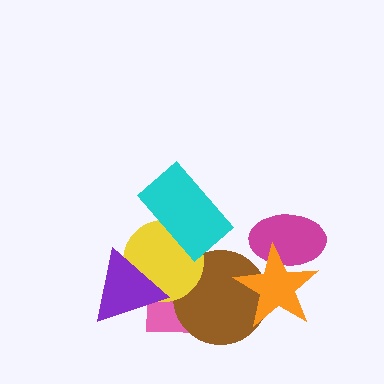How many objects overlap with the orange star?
2 objects overlap with the orange star.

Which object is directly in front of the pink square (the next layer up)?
The brown circle is directly in front of the pink square.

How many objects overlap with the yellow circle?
4 objects overlap with the yellow circle.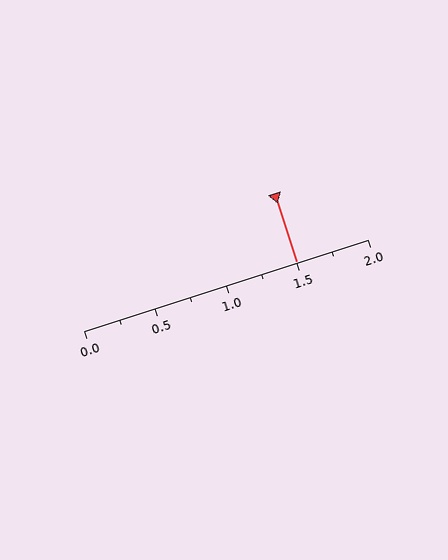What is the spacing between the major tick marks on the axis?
The major ticks are spaced 0.5 apart.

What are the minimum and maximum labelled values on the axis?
The axis runs from 0.0 to 2.0.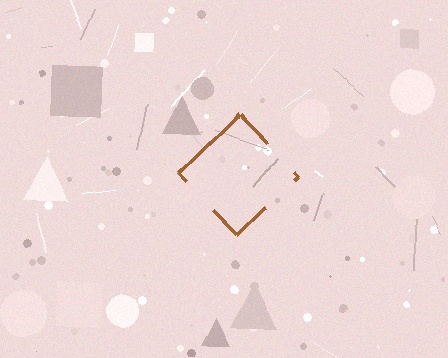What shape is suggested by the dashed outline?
The dashed outline suggests a diamond.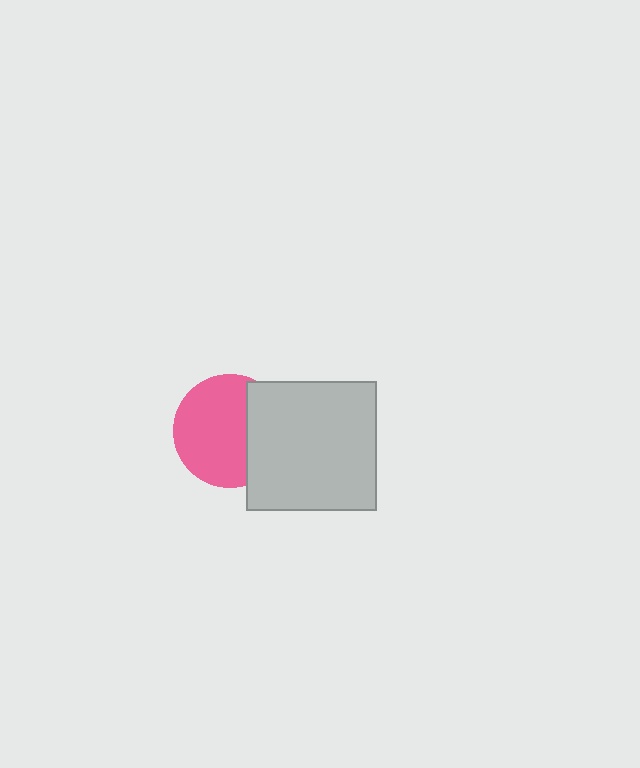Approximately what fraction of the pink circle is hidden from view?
Roughly 33% of the pink circle is hidden behind the light gray square.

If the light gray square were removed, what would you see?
You would see the complete pink circle.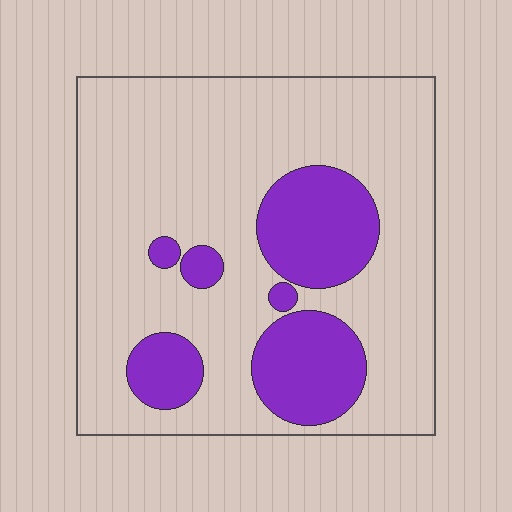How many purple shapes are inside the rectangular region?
6.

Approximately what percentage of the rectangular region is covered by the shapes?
Approximately 25%.